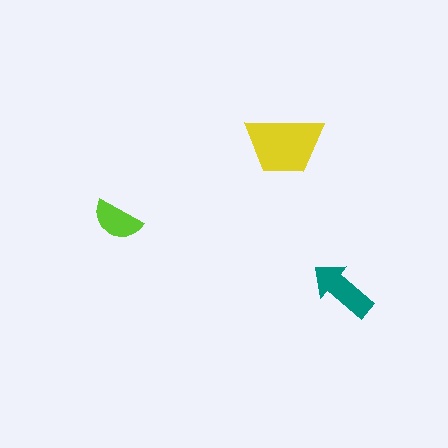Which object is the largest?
The yellow trapezoid.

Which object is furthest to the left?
The lime semicircle is leftmost.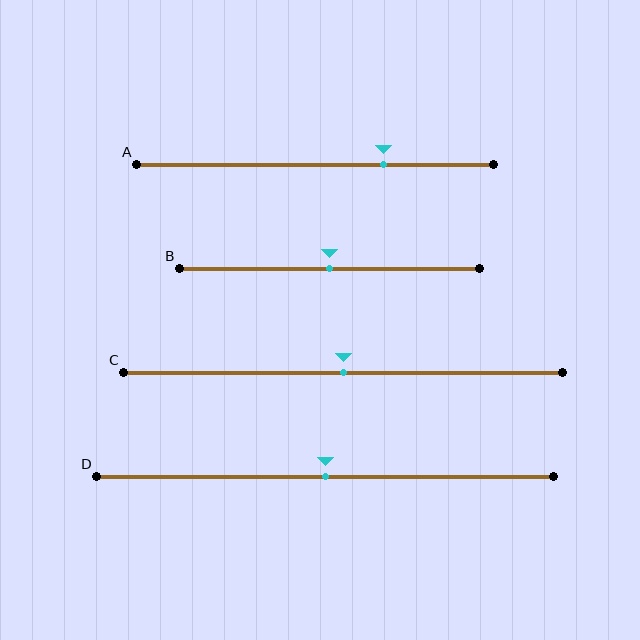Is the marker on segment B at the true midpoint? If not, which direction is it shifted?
Yes, the marker on segment B is at the true midpoint.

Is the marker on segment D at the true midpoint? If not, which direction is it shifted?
Yes, the marker on segment D is at the true midpoint.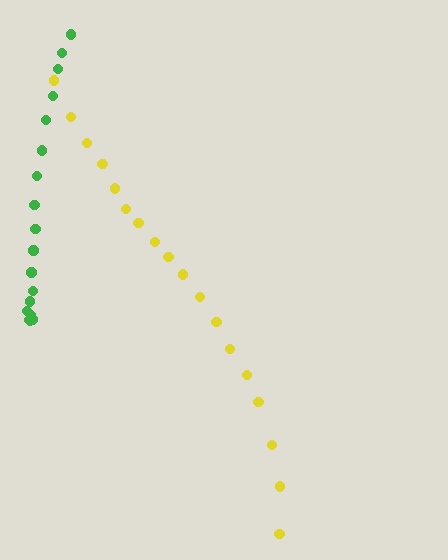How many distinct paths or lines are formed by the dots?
There are 2 distinct paths.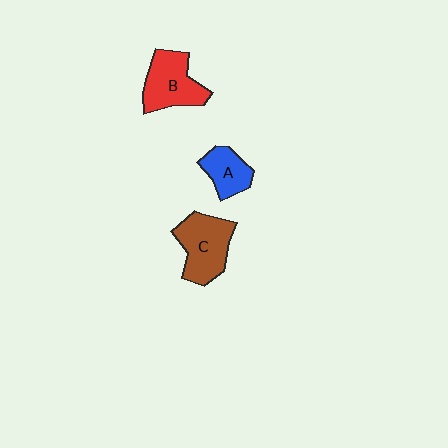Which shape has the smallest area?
Shape A (blue).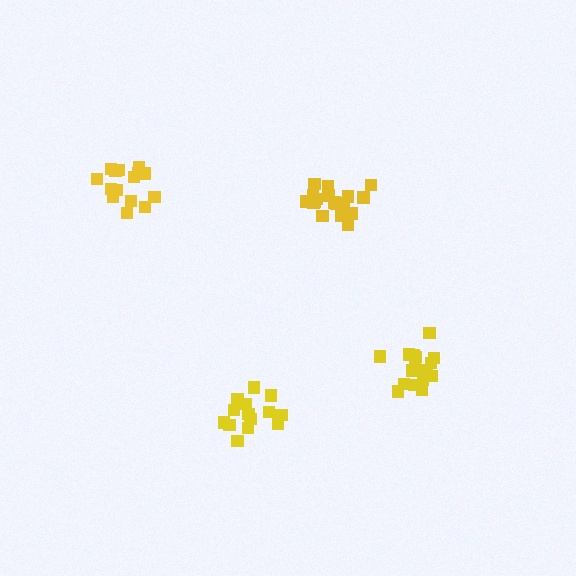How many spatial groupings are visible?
There are 4 spatial groupings.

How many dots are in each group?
Group 1: 16 dots, Group 2: 20 dots, Group 3: 15 dots, Group 4: 14 dots (65 total).